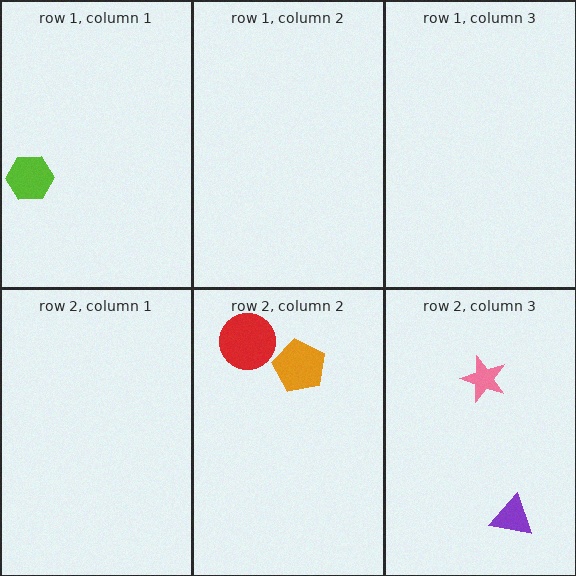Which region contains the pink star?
The row 2, column 3 region.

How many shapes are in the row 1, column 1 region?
1.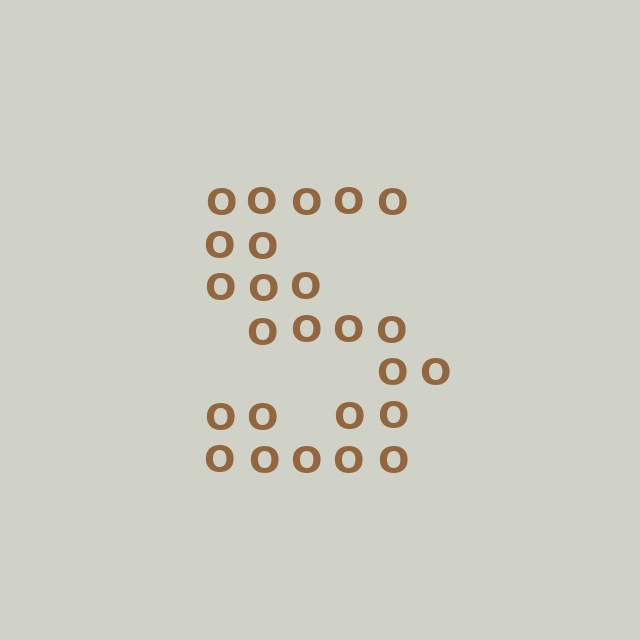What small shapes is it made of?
It is made of small letter O's.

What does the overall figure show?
The overall figure shows the letter S.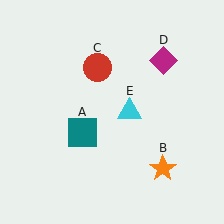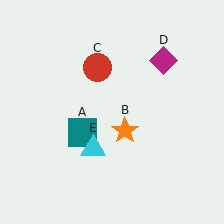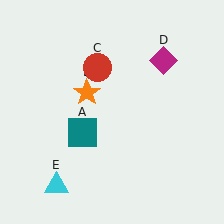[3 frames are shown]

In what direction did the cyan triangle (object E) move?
The cyan triangle (object E) moved down and to the left.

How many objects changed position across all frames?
2 objects changed position: orange star (object B), cyan triangle (object E).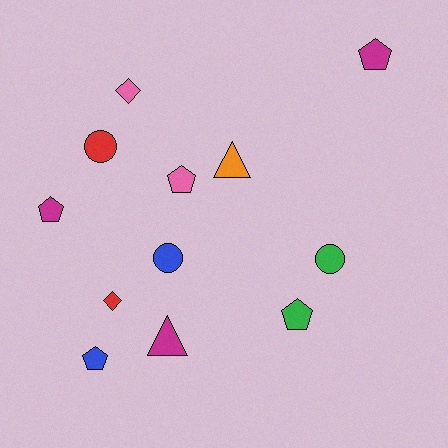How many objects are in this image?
There are 12 objects.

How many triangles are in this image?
There are 2 triangles.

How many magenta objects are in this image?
There are 3 magenta objects.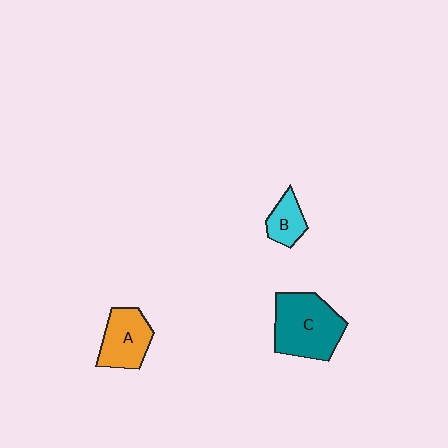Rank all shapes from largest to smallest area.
From largest to smallest: C (teal), A (orange), B (cyan).